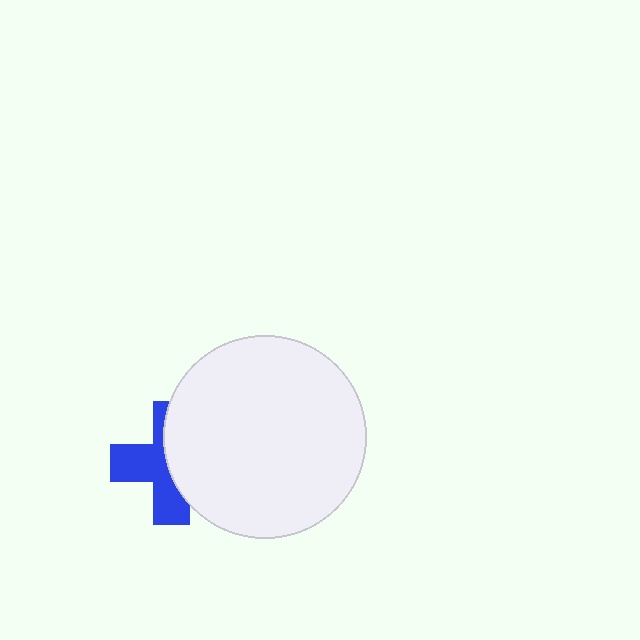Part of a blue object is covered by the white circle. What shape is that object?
It is a cross.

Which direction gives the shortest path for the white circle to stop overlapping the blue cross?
Moving right gives the shortest separation.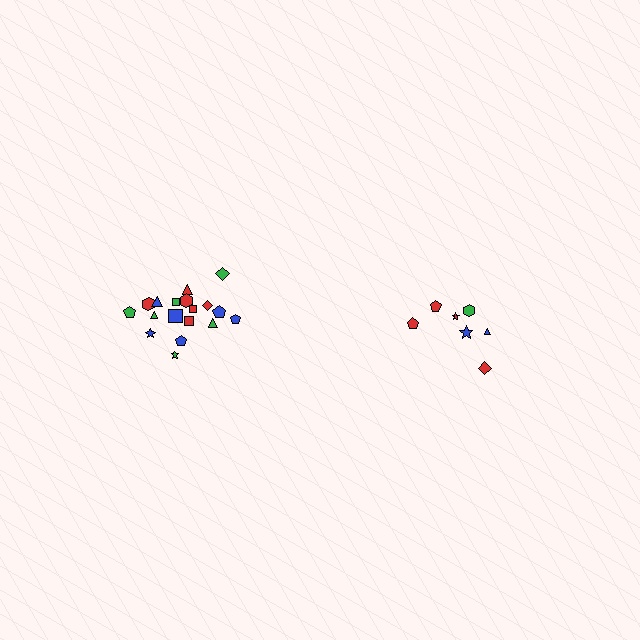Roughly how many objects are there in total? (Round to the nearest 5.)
Roughly 25 objects in total.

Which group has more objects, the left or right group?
The left group.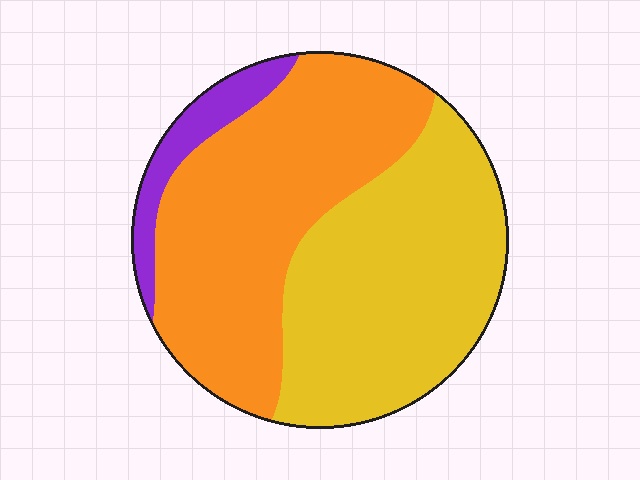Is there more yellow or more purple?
Yellow.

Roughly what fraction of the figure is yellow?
Yellow takes up between a quarter and a half of the figure.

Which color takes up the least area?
Purple, at roughly 10%.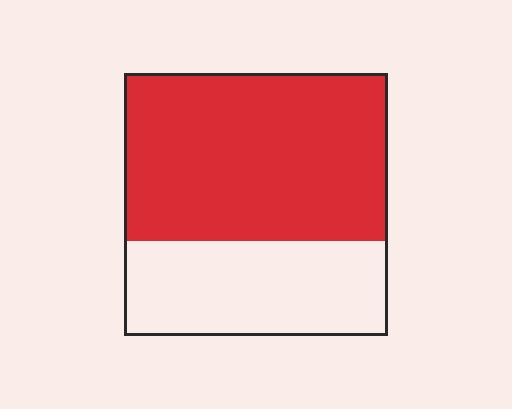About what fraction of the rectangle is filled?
About five eighths (5/8).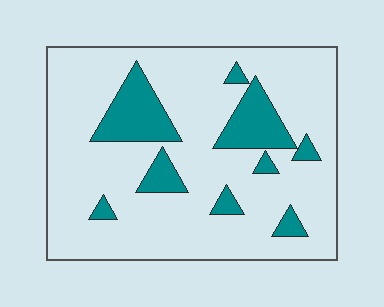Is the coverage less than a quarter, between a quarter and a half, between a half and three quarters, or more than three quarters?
Less than a quarter.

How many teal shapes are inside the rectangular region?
9.